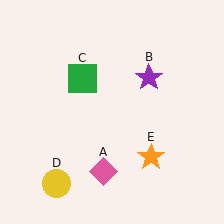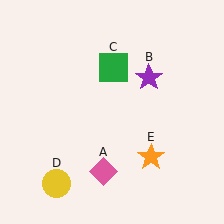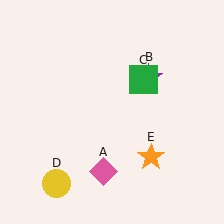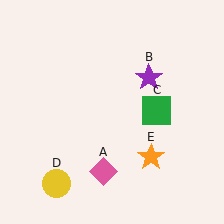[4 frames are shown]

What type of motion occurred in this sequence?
The green square (object C) rotated clockwise around the center of the scene.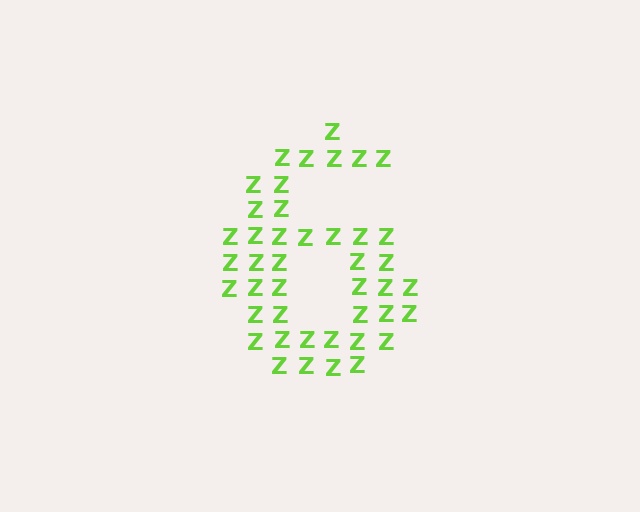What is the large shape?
The large shape is the digit 6.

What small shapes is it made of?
It is made of small letter Z's.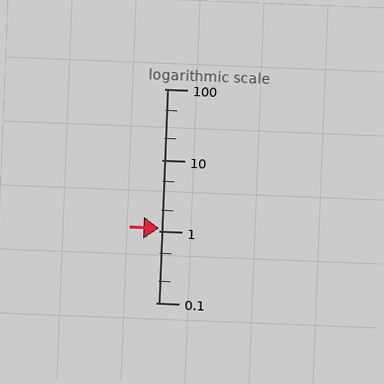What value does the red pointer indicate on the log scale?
The pointer indicates approximately 1.1.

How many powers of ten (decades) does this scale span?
The scale spans 3 decades, from 0.1 to 100.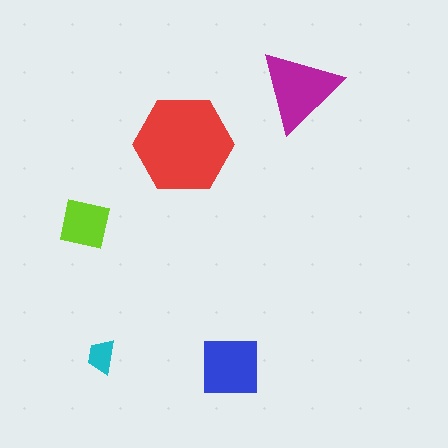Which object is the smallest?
The cyan trapezoid.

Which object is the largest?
The red hexagon.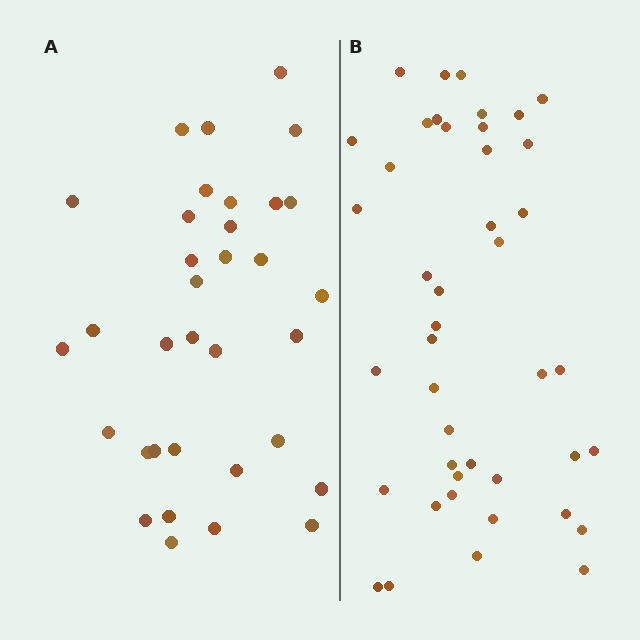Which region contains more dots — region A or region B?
Region B (the right region) has more dots.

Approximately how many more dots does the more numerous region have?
Region B has roughly 8 or so more dots than region A.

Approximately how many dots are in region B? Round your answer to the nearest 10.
About 40 dots. (The exact count is 43, which rounds to 40.)